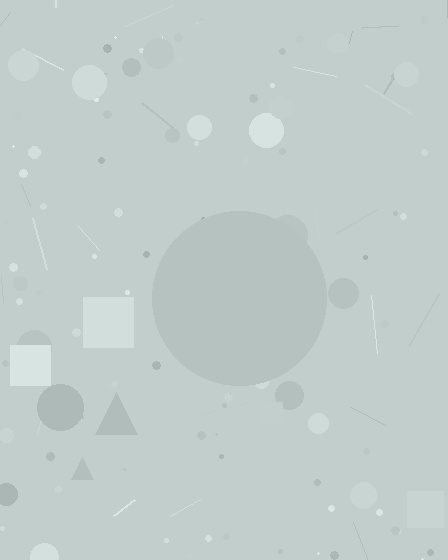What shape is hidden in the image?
A circle is hidden in the image.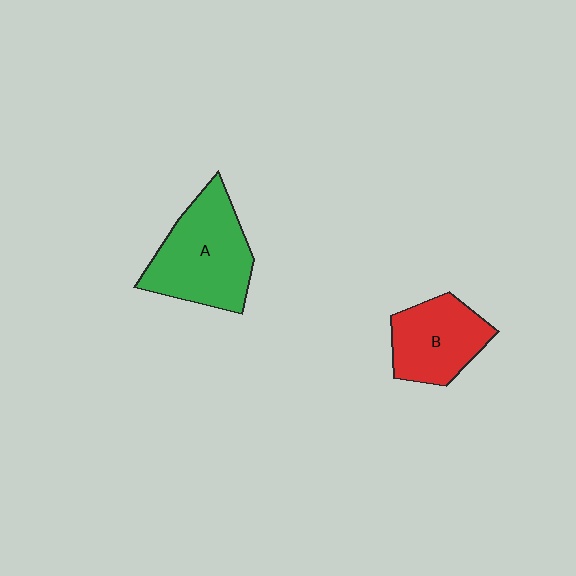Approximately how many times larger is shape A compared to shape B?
Approximately 1.4 times.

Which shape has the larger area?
Shape A (green).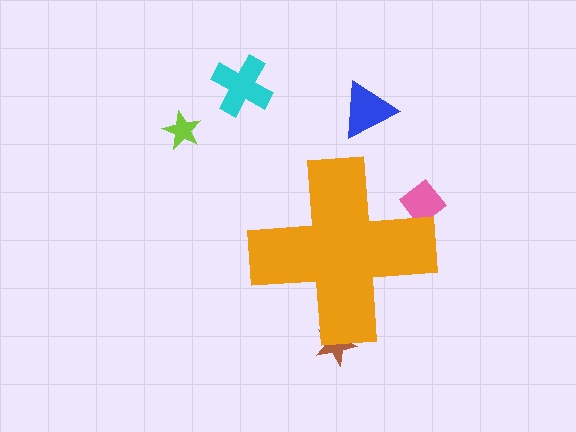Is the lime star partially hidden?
No, the lime star is fully visible.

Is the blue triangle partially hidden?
No, the blue triangle is fully visible.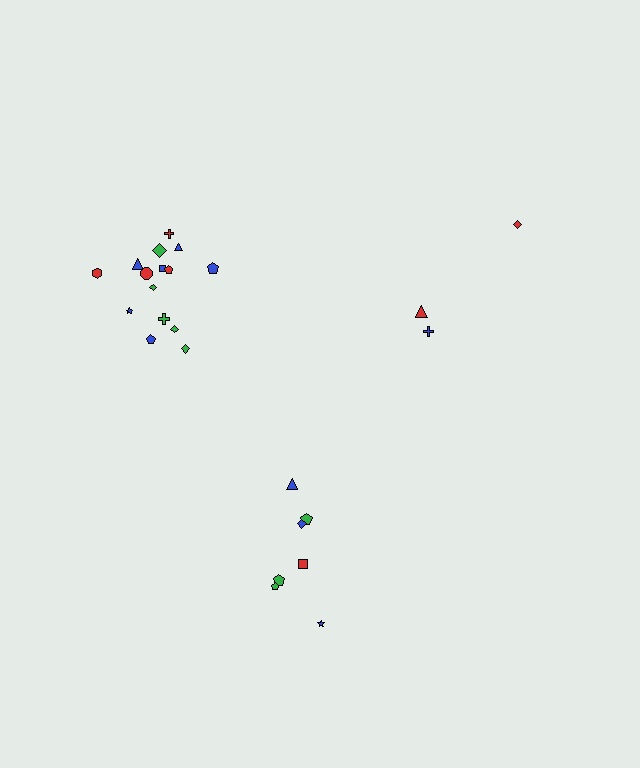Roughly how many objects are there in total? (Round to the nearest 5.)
Roughly 25 objects in total.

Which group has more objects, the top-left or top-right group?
The top-left group.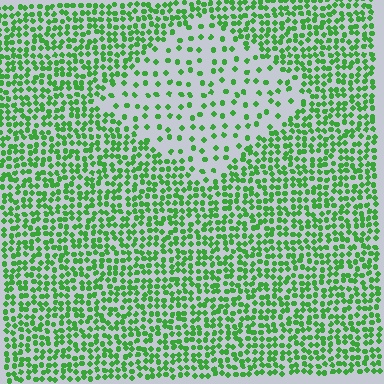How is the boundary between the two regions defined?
The boundary is defined by a change in element density (approximately 2.6x ratio). All elements are the same color, size, and shape.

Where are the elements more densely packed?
The elements are more densely packed outside the diamond boundary.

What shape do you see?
I see a diamond.